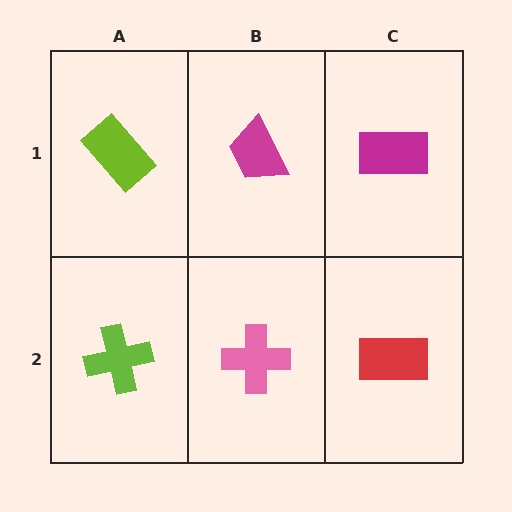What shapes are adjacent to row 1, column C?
A red rectangle (row 2, column C), a magenta trapezoid (row 1, column B).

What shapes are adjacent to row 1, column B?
A pink cross (row 2, column B), a lime rectangle (row 1, column A), a magenta rectangle (row 1, column C).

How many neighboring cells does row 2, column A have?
2.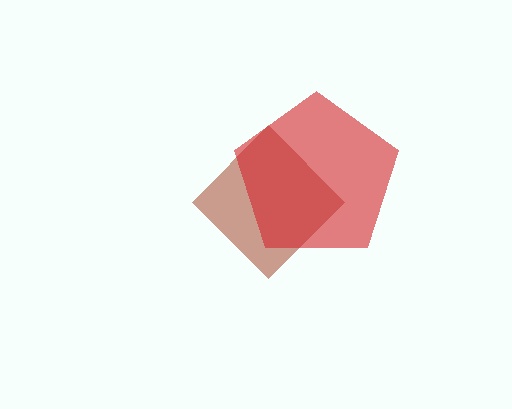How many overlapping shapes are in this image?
There are 2 overlapping shapes in the image.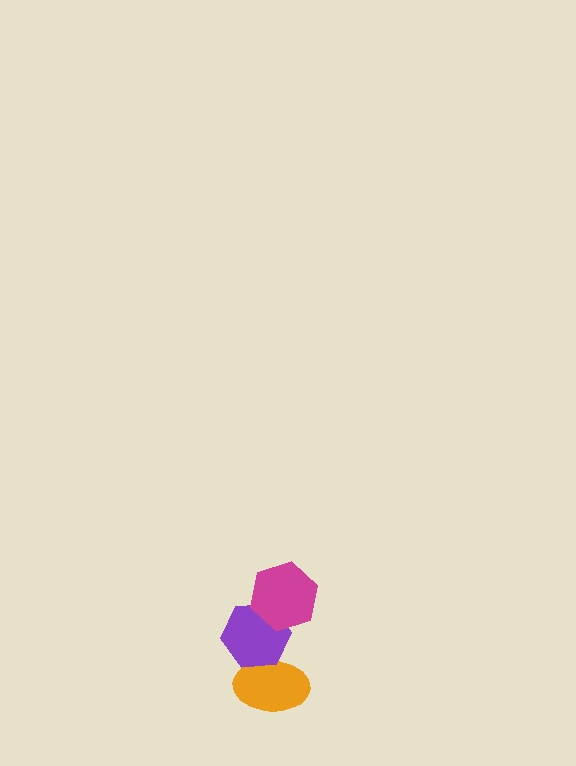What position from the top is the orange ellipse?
The orange ellipse is 3rd from the top.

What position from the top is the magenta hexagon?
The magenta hexagon is 1st from the top.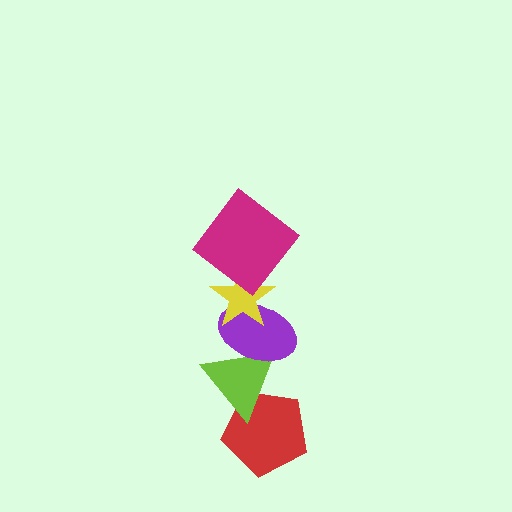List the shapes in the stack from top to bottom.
From top to bottom: the magenta diamond, the yellow star, the purple ellipse, the lime triangle, the red pentagon.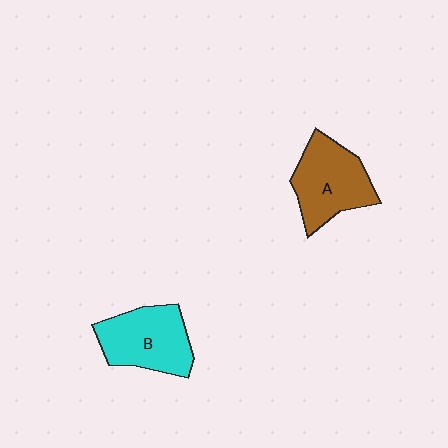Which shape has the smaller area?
Shape B (cyan).